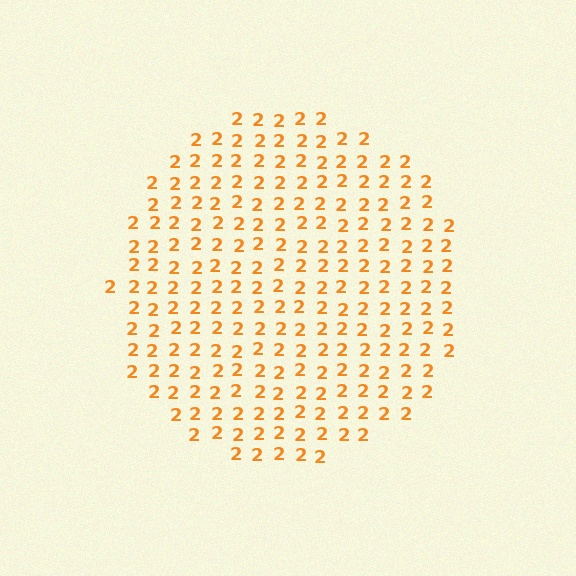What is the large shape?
The large shape is a circle.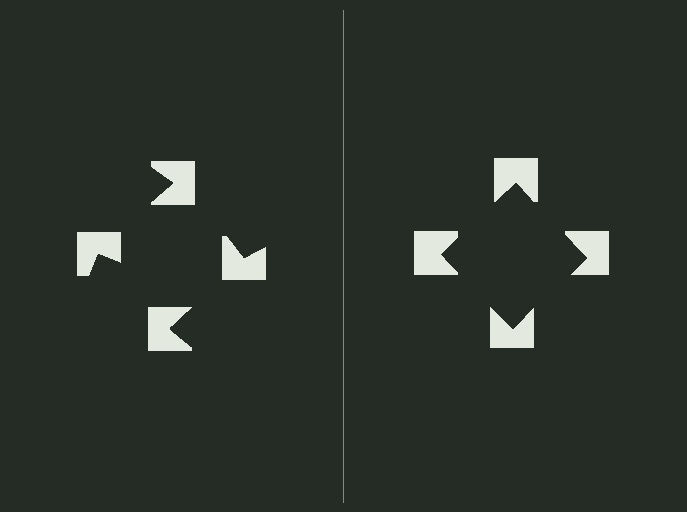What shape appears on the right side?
An illusory square.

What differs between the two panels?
The notched squares are positioned identically on both sides; only the wedge orientations differ. On the right they align to a square; on the left they are misaligned.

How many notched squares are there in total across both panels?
8 — 4 on each side.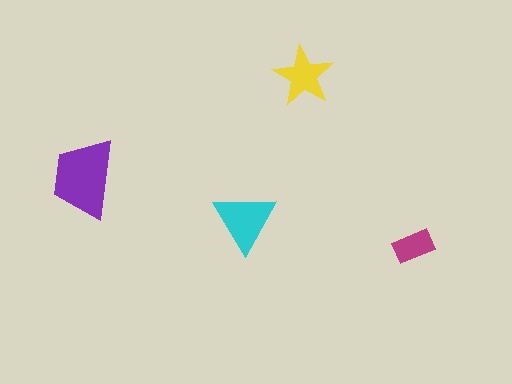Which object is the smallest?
The magenta rectangle.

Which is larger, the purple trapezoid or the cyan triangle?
The purple trapezoid.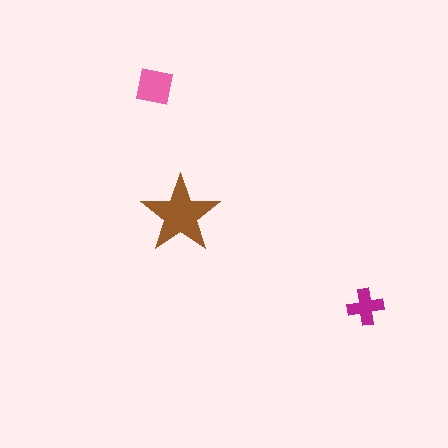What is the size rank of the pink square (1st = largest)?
2nd.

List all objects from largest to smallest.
The brown star, the pink square, the magenta cross.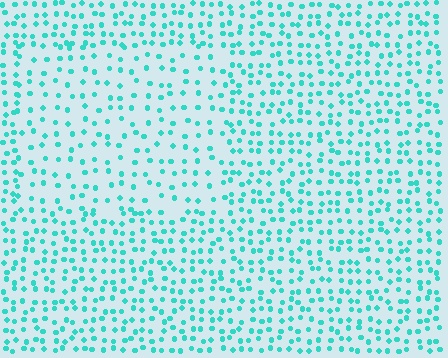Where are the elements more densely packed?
The elements are more densely packed outside the rectangle boundary.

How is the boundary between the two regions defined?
The boundary is defined by a change in element density (approximately 1.7x ratio). All elements are the same color, size, and shape.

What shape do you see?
I see a rectangle.